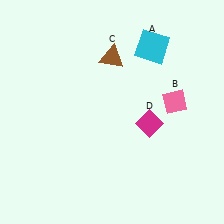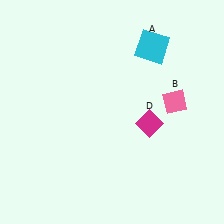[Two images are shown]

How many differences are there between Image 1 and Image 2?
There is 1 difference between the two images.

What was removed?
The brown triangle (C) was removed in Image 2.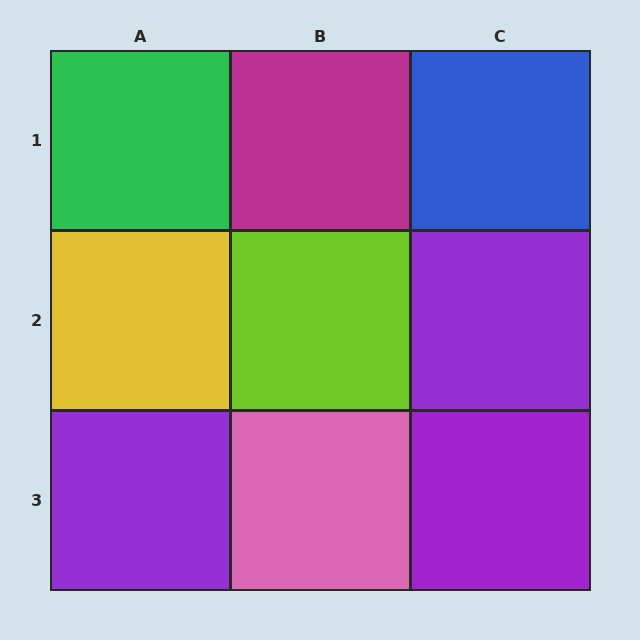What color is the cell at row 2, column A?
Yellow.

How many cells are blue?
1 cell is blue.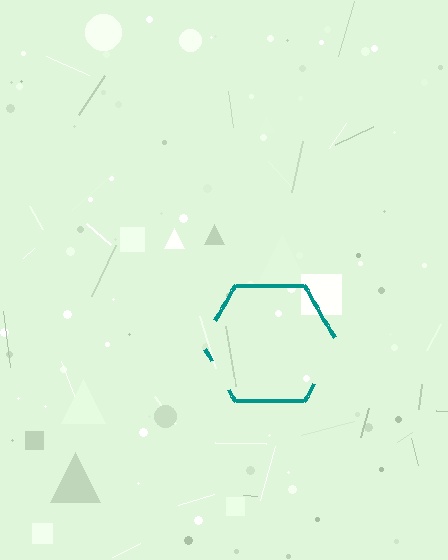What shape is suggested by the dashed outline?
The dashed outline suggests a hexagon.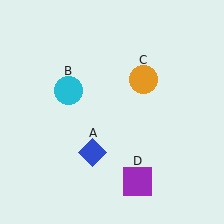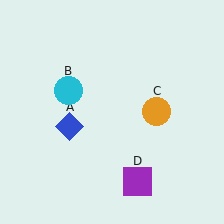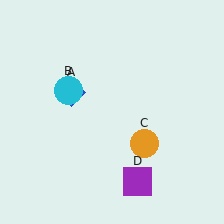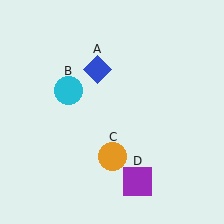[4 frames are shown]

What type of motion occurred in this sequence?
The blue diamond (object A), orange circle (object C) rotated clockwise around the center of the scene.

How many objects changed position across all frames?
2 objects changed position: blue diamond (object A), orange circle (object C).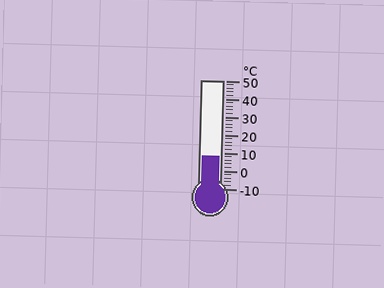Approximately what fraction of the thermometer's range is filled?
The thermometer is filled to approximately 30% of its range.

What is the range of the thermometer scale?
The thermometer scale ranges from -10°C to 50°C.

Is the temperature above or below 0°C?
The temperature is above 0°C.